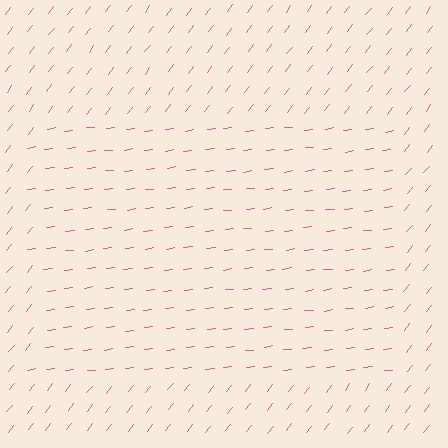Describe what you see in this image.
The image is filled with small pink line segments. A rectangle region in the image has lines oriented differently from the surrounding lines, creating a visible texture boundary.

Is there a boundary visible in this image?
Yes, there is a texture boundary formed by a change in line orientation.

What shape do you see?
I see a rectangle.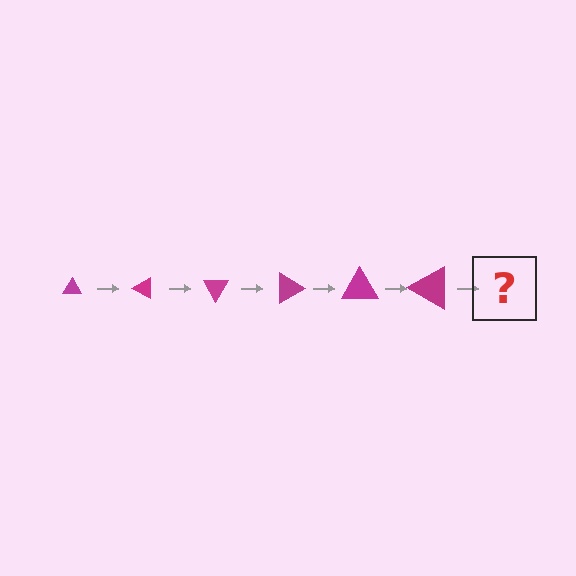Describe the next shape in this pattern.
It should be a triangle, larger than the previous one and rotated 180 degrees from the start.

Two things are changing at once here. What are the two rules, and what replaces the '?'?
The two rules are that the triangle grows larger each step and it rotates 30 degrees each step. The '?' should be a triangle, larger than the previous one and rotated 180 degrees from the start.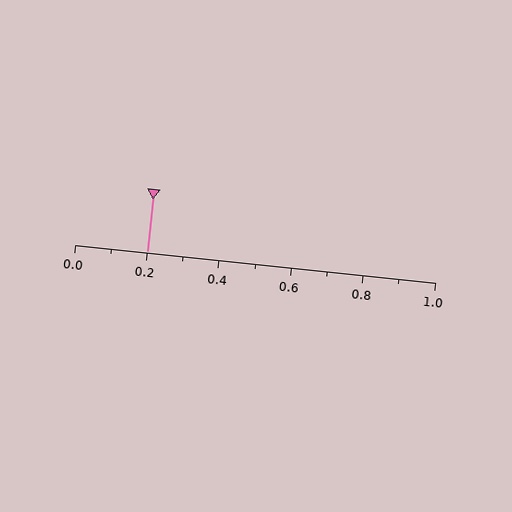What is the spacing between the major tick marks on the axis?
The major ticks are spaced 0.2 apart.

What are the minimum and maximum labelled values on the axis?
The axis runs from 0.0 to 1.0.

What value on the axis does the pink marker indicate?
The marker indicates approximately 0.2.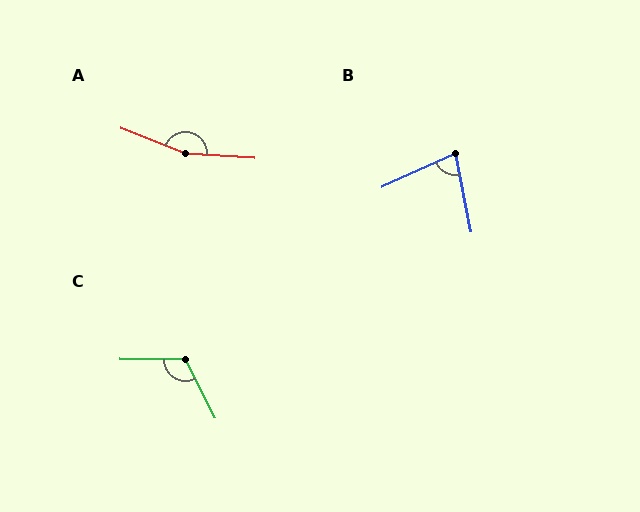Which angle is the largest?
A, at approximately 163 degrees.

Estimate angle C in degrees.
Approximately 117 degrees.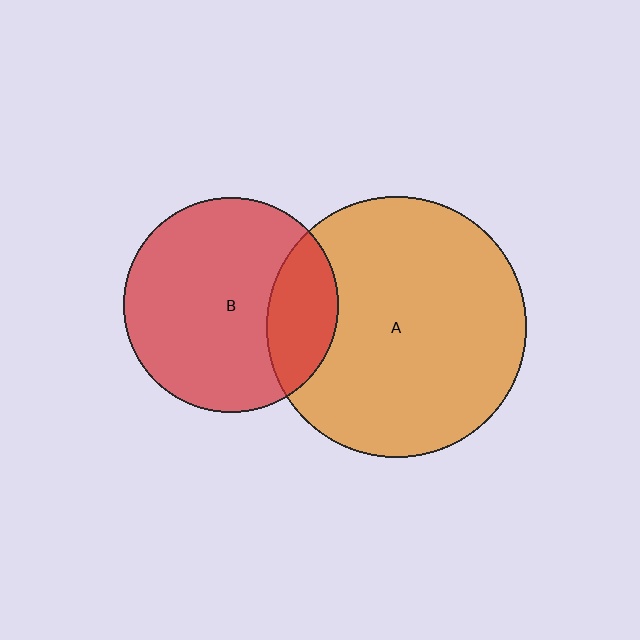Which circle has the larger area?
Circle A (orange).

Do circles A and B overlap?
Yes.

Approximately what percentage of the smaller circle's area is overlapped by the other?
Approximately 25%.